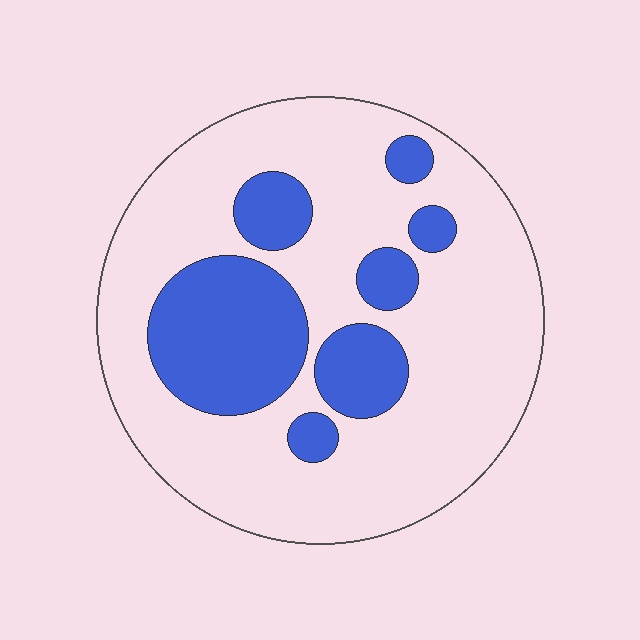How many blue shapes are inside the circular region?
7.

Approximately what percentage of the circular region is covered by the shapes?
Approximately 25%.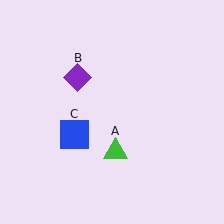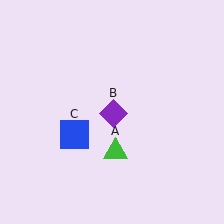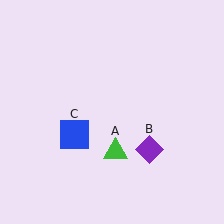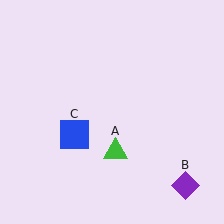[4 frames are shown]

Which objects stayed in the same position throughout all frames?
Green triangle (object A) and blue square (object C) remained stationary.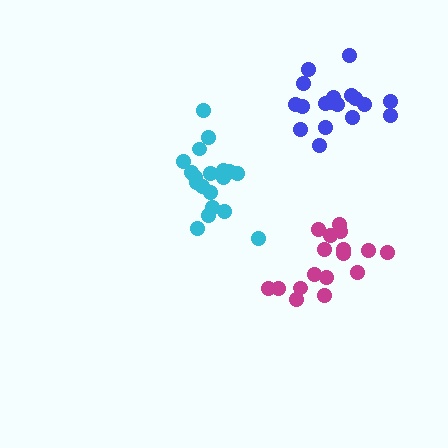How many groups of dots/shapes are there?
There are 3 groups.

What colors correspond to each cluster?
The clusters are colored: blue, magenta, cyan.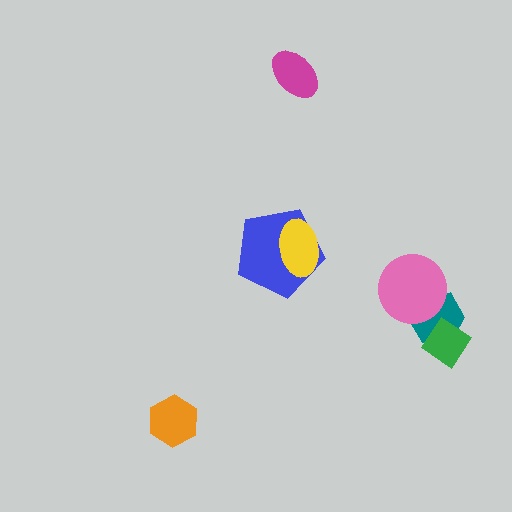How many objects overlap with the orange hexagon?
0 objects overlap with the orange hexagon.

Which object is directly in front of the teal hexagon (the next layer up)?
The green diamond is directly in front of the teal hexagon.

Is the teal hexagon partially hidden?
Yes, it is partially covered by another shape.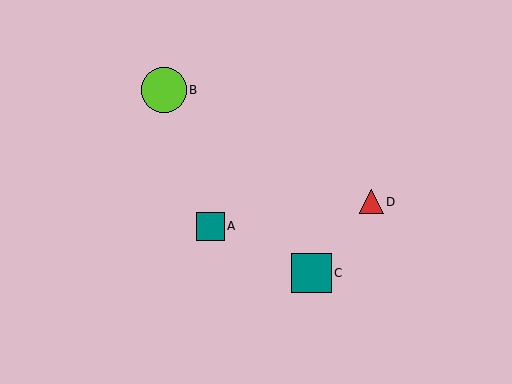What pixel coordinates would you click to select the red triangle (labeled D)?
Click at (371, 202) to select the red triangle D.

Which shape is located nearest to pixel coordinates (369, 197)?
The red triangle (labeled D) at (371, 202) is nearest to that location.